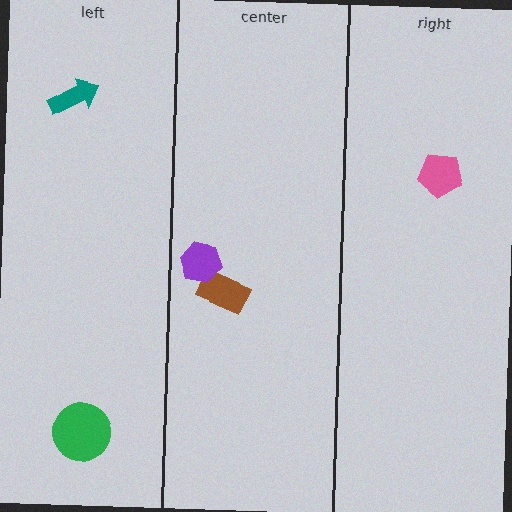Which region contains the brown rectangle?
The center region.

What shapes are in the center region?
The brown rectangle, the purple hexagon.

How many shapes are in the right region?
1.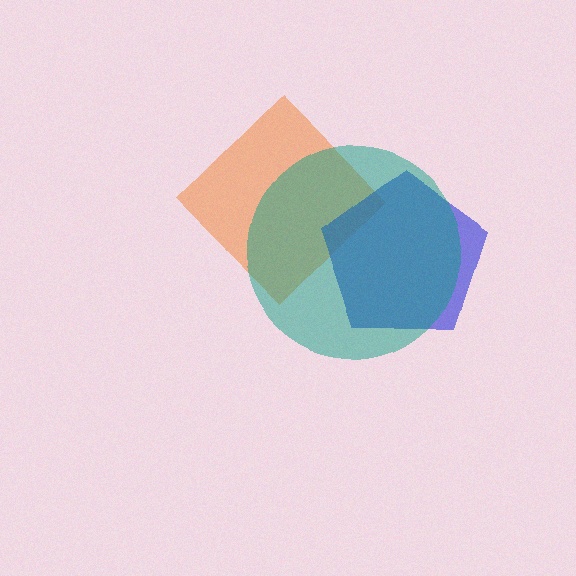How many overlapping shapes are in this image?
There are 3 overlapping shapes in the image.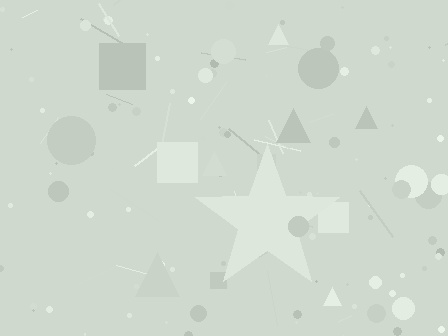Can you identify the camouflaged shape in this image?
The camouflaged shape is a star.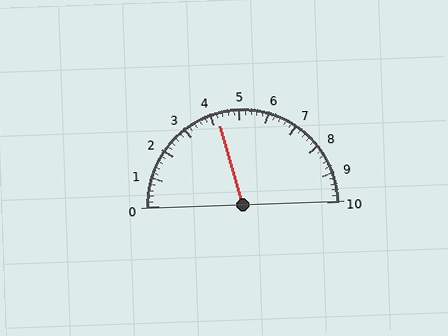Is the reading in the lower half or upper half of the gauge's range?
The reading is in the lower half of the range (0 to 10).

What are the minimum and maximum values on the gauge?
The gauge ranges from 0 to 10.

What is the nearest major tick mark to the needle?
The nearest major tick mark is 4.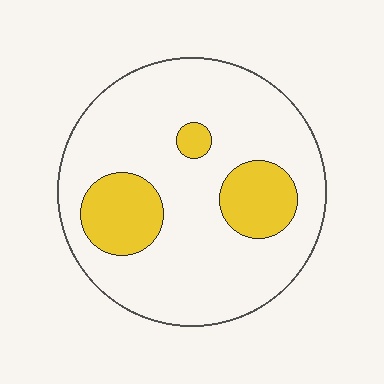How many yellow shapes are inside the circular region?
3.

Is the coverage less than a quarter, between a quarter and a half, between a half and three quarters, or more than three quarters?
Less than a quarter.